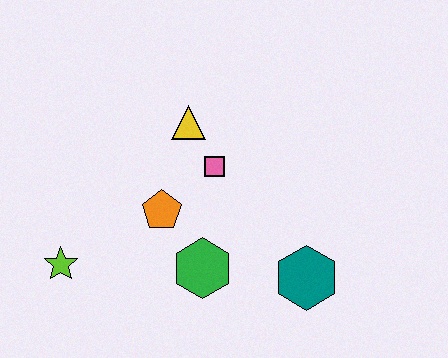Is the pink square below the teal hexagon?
No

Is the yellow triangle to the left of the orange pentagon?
No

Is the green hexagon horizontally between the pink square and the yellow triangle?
Yes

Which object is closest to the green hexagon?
The orange pentagon is closest to the green hexagon.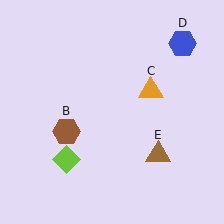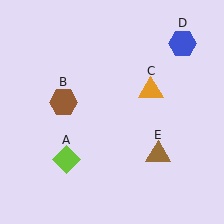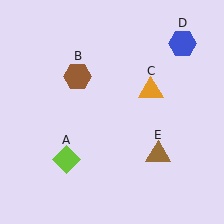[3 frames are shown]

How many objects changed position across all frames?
1 object changed position: brown hexagon (object B).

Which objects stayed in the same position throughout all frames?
Lime diamond (object A) and orange triangle (object C) and blue hexagon (object D) and brown triangle (object E) remained stationary.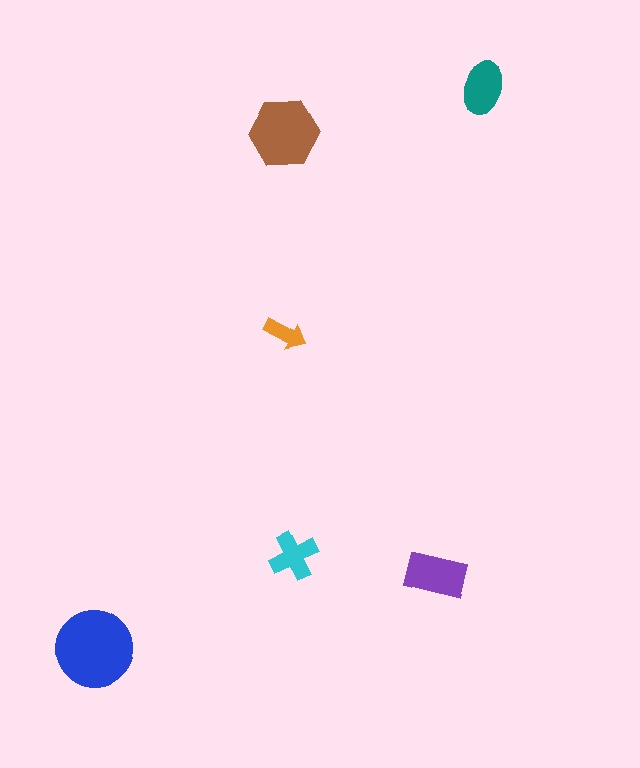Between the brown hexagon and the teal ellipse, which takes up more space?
The brown hexagon.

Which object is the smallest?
The orange arrow.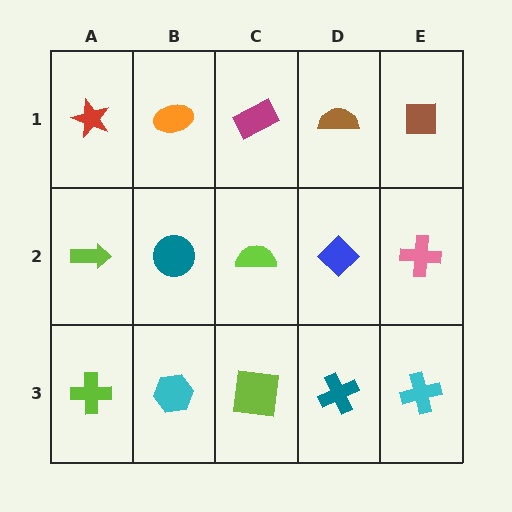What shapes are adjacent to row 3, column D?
A blue diamond (row 2, column D), a lime square (row 3, column C), a cyan cross (row 3, column E).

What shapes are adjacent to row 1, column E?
A pink cross (row 2, column E), a brown semicircle (row 1, column D).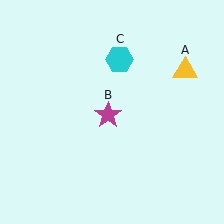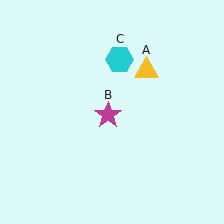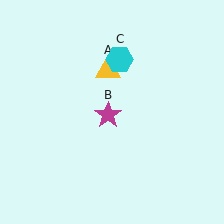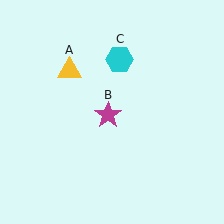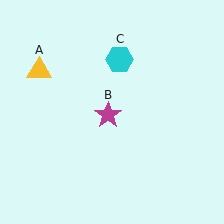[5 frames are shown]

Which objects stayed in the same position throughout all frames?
Magenta star (object B) and cyan hexagon (object C) remained stationary.